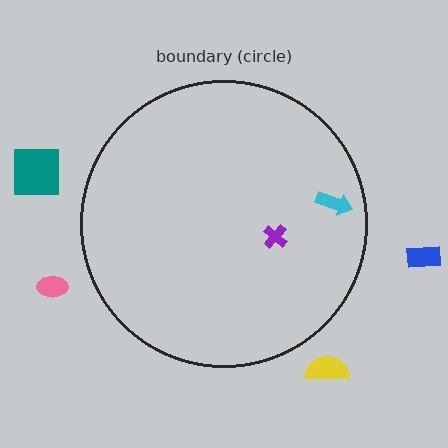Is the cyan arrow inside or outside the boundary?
Inside.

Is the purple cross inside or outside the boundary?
Inside.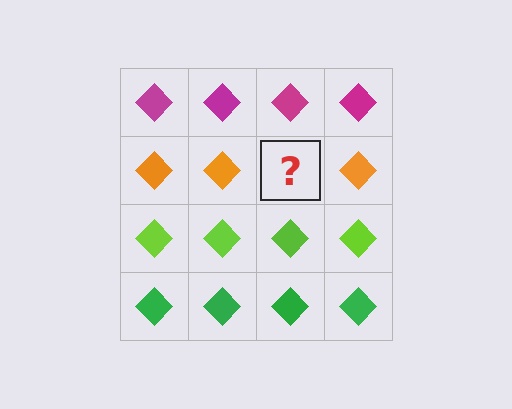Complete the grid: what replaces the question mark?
The question mark should be replaced with an orange diamond.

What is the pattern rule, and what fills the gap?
The rule is that each row has a consistent color. The gap should be filled with an orange diamond.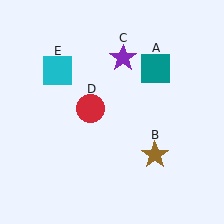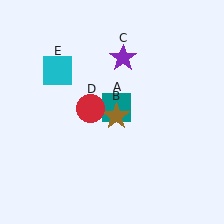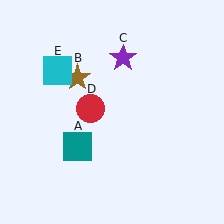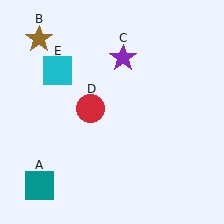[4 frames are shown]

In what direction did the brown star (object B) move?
The brown star (object B) moved up and to the left.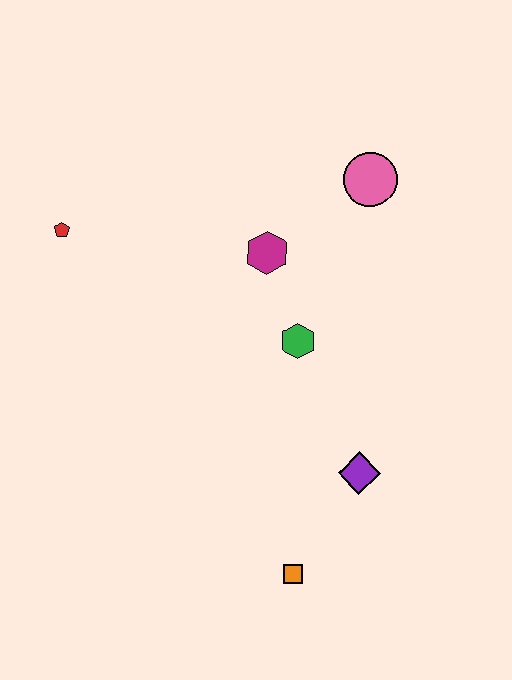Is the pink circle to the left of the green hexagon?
No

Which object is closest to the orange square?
The purple diamond is closest to the orange square.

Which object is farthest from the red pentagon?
The orange square is farthest from the red pentagon.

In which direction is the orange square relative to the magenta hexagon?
The orange square is below the magenta hexagon.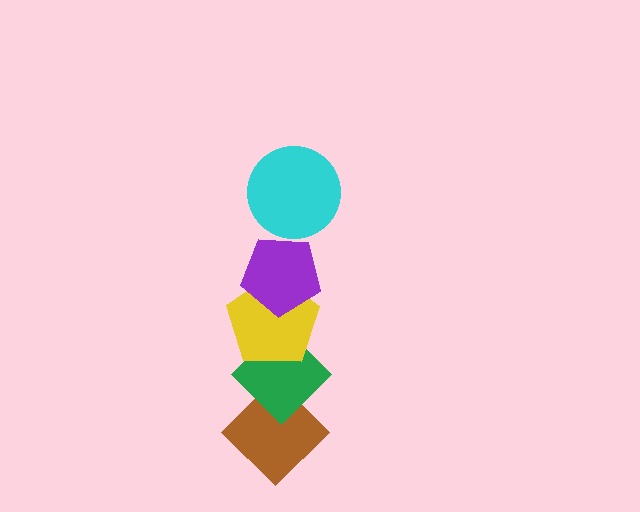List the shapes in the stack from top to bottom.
From top to bottom: the cyan circle, the purple pentagon, the yellow pentagon, the green diamond, the brown diamond.